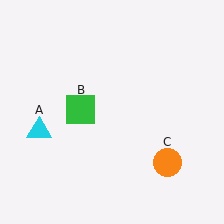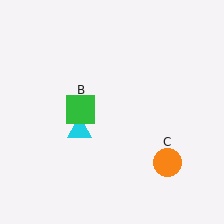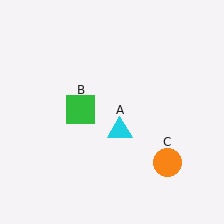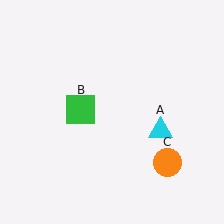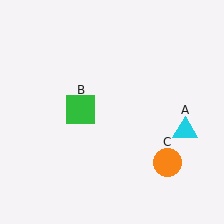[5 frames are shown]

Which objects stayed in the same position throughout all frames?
Green square (object B) and orange circle (object C) remained stationary.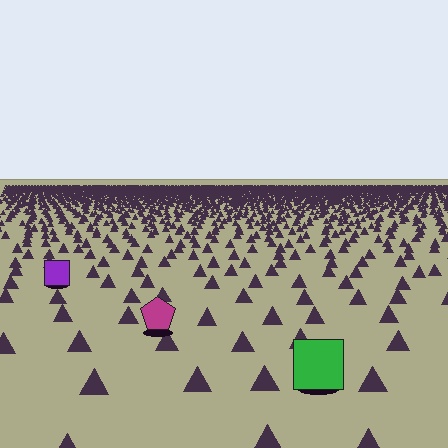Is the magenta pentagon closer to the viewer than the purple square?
Yes. The magenta pentagon is closer — you can tell from the texture gradient: the ground texture is coarser near it.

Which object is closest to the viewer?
The green square is closest. The texture marks near it are larger and more spread out.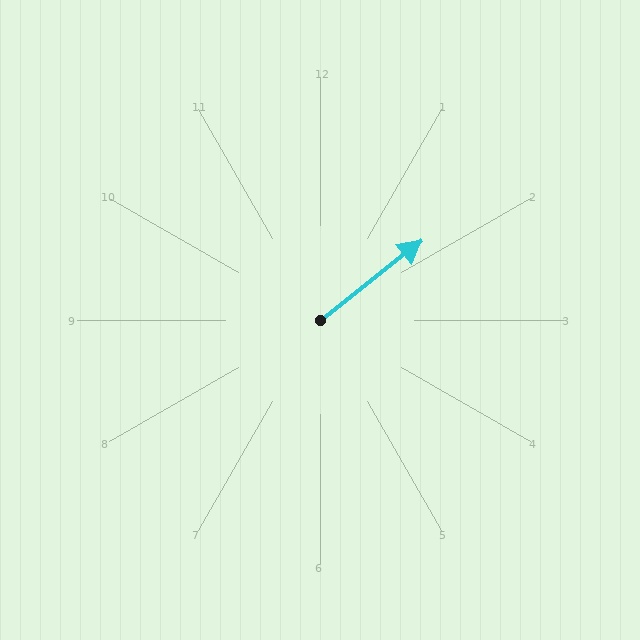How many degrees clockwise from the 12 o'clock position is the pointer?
Approximately 52 degrees.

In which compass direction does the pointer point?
Northeast.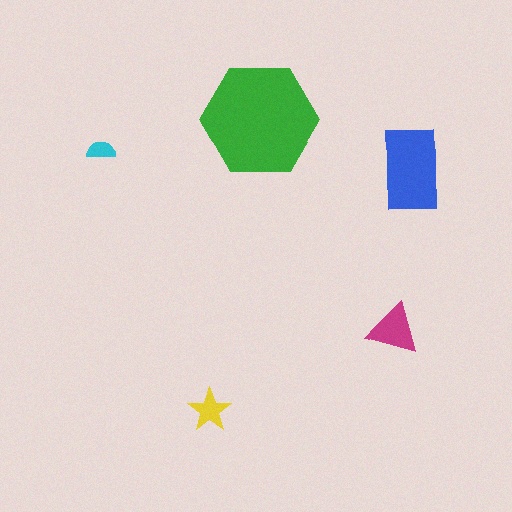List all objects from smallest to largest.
The cyan semicircle, the yellow star, the magenta triangle, the blue rectangle, the green hexagon.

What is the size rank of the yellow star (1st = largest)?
4th.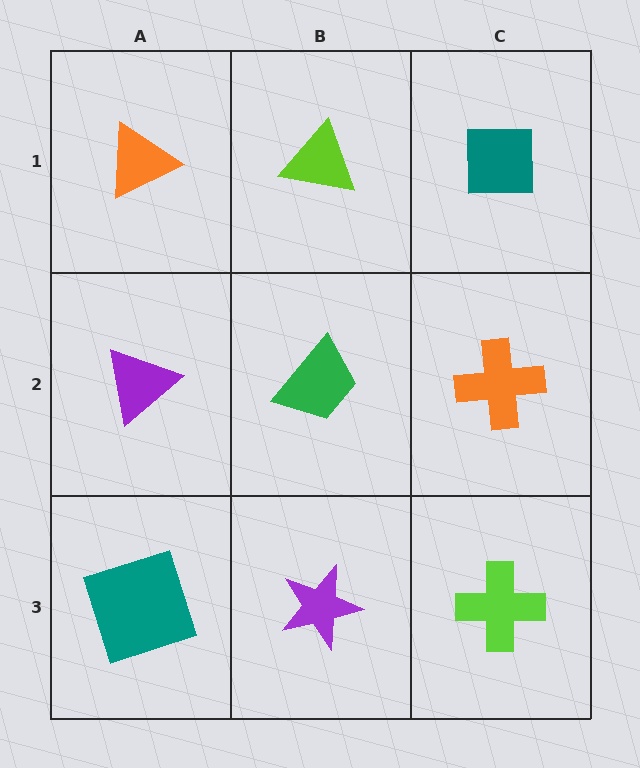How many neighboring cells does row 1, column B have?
3.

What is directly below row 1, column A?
A purple triangle.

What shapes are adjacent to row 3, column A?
A purple triangle (row 2, column A), a purple star (row 3, column B).